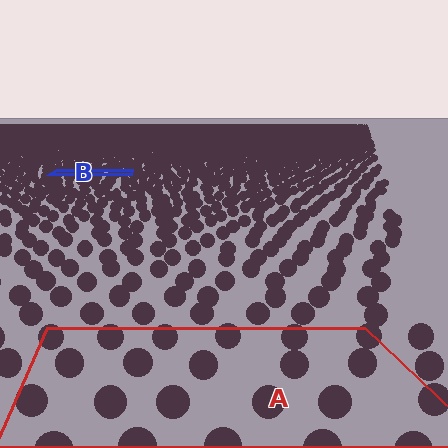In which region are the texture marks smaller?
The texture marks are smaller in region B, because it is farther away.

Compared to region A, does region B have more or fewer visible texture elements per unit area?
Region B has more texture elements per unit area — they are packed more densely because it is farther away.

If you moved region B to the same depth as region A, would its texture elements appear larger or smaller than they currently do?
They would appear larger. At a closer depth, the same texture elements are projected at a bigger on-screen size.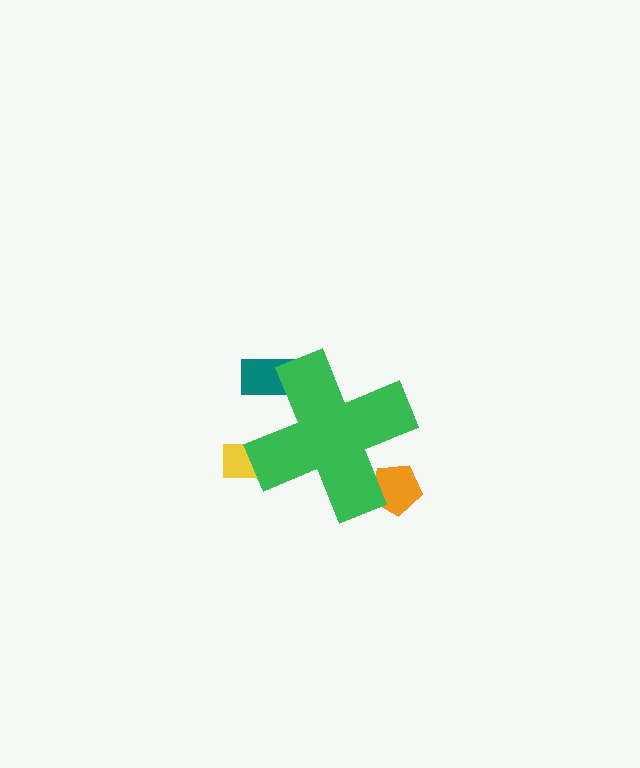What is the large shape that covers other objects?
A green cross.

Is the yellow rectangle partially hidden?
Yes, the yellow rectangle is partially hidden behind the green cross.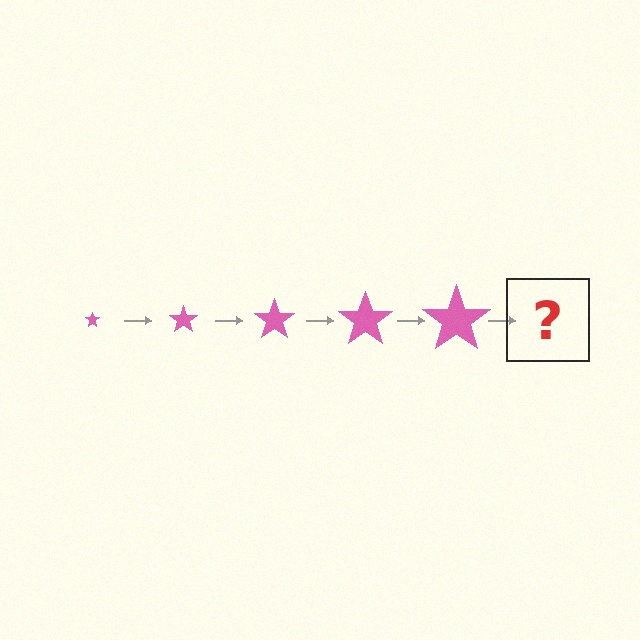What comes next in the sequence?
The next element should be a pink star, larger than the previous one.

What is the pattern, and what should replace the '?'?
The pattern is that the star gets progressively larger each step. The '?' should be a pink star, larger than the previous one.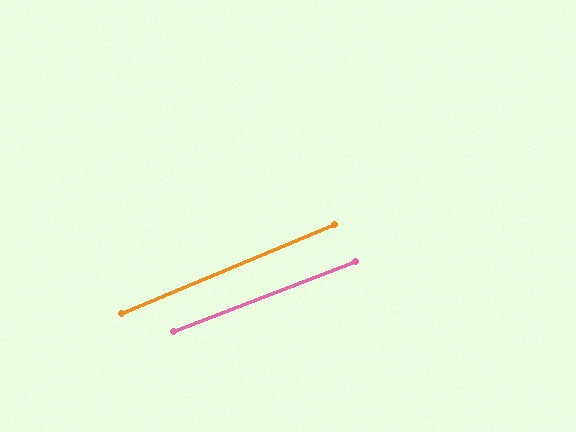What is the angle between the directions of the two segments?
Approximately 2 degrees.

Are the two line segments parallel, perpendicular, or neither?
Parallel — their directions differ by only 1.9°.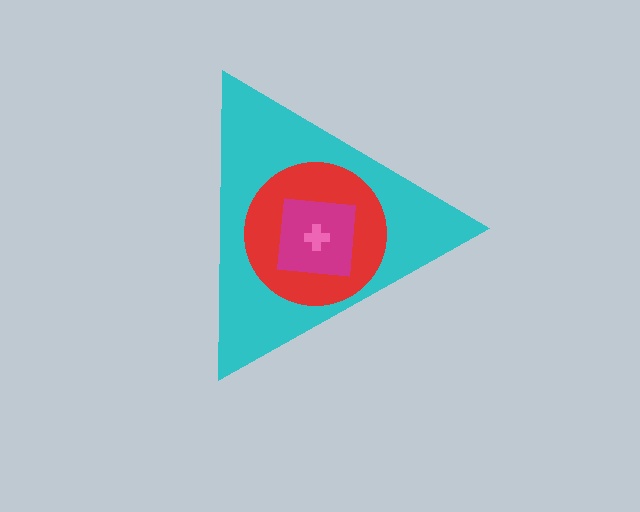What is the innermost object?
The pink cross.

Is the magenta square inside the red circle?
Yes.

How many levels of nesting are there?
4.